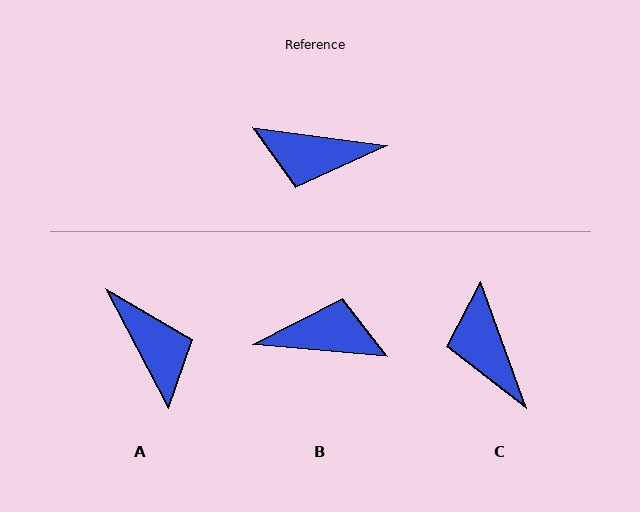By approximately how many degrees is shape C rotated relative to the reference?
Approximately 63 degrees clockwise.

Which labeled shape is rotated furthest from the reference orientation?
B, about 178 degrees away.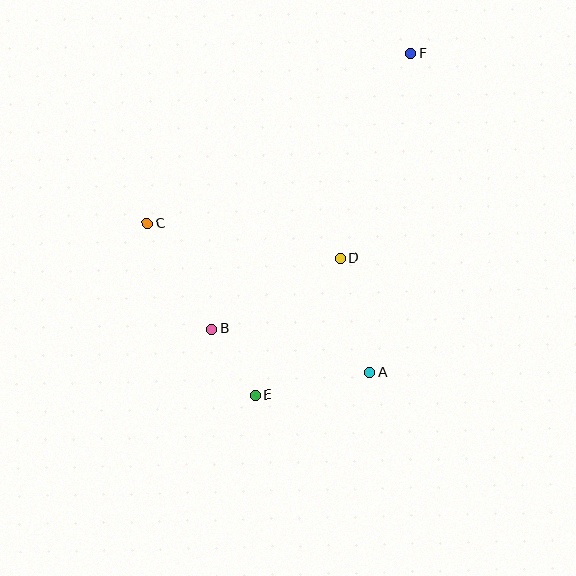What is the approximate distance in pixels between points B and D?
The distance between B and D is approximately 147 pixels.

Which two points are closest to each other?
Points B and E are closest to each other.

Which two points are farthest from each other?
Points E and F are farthest from each other.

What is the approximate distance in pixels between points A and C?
The distance between A and C is approximately 267 pixels.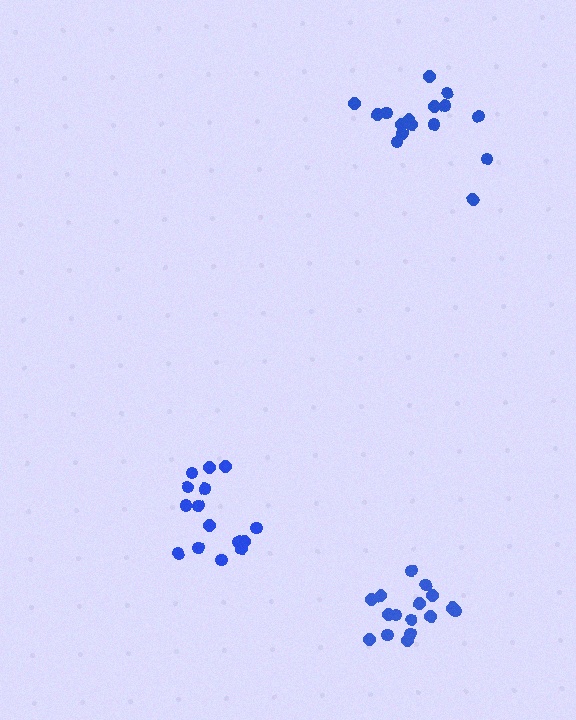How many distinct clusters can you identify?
There are 3 distinct clusters.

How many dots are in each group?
Group 1: 15 dots, Group 2: 16 dots, Group 3: 16 dots (47 total).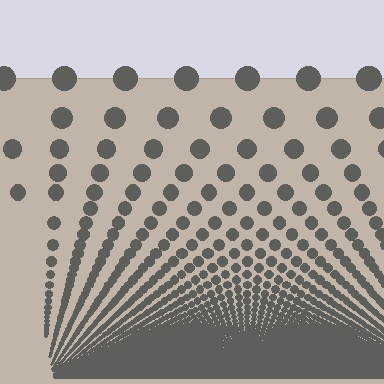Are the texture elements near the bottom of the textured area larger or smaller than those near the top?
Smaller. The gradient is inverted — elements near the bottom are smaller and denser.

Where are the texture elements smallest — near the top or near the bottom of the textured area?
Near the bottom.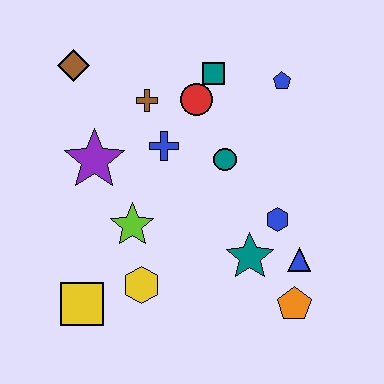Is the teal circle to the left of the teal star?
Yes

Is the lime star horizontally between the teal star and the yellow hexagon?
No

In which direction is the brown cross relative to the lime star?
The brown cross is above the lime star.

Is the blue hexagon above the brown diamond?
No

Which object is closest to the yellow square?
The yellow hexagon is closest to the yellow square.